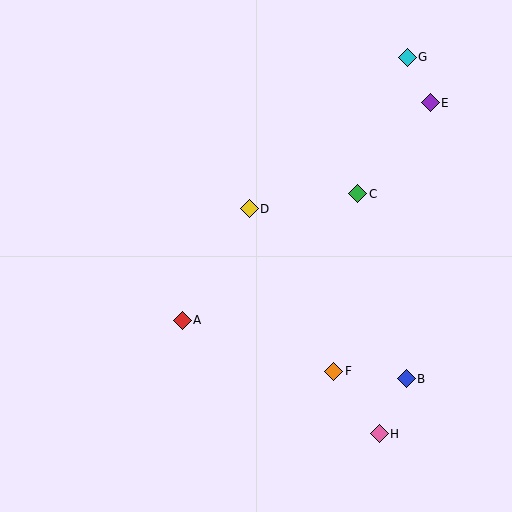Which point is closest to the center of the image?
Point D at (249, 209) is closest to the center.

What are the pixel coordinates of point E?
Point E is at (430, 103).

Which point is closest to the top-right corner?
Point G is closest to the top-right corner.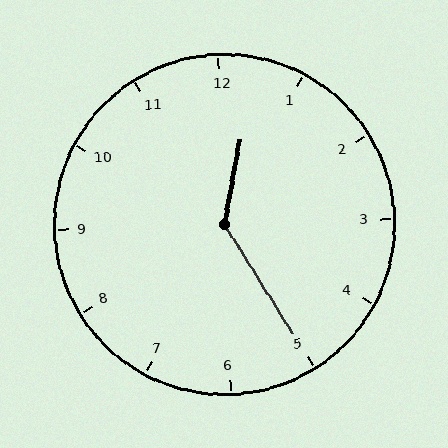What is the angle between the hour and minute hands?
Approximately 138 degrees.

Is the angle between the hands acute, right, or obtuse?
It is obtuse.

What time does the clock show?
12:25.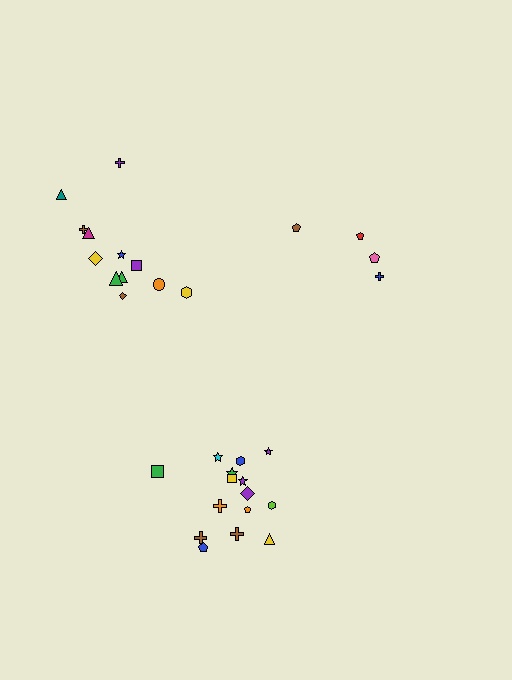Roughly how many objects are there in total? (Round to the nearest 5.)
Roughly 30 objects in total.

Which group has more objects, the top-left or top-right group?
The top-left group.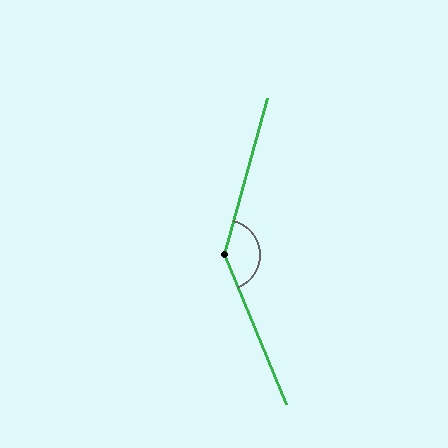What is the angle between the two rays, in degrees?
Approximately 142 degrees.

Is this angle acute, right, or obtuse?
It is obtuse.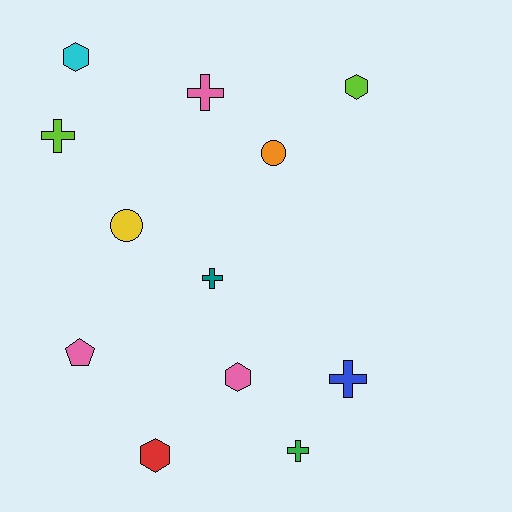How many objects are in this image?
There are 12 objects.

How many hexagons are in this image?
There are 4 hexagons.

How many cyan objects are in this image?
There is 1 cyan object.